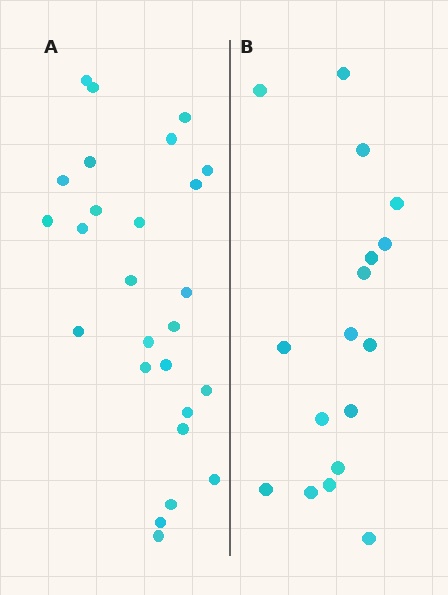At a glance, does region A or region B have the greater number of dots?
Region A (the left region) has more dots.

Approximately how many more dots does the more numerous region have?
Region A has roughly 8 or so more dots than region B.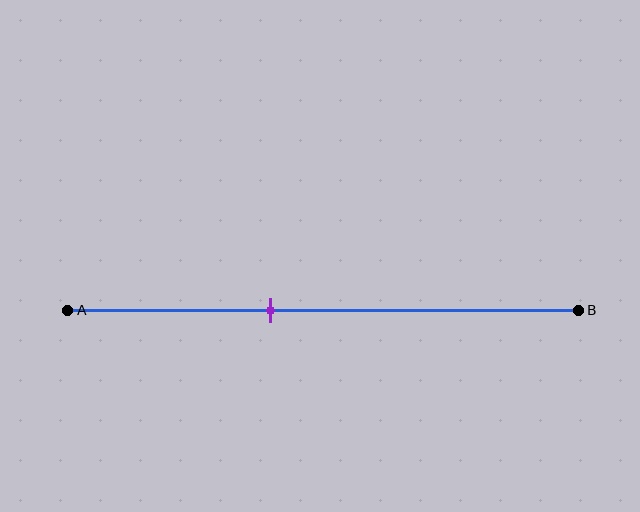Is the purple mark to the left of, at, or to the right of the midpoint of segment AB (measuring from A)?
The purple mark is to the left of the midpoint of segment AB.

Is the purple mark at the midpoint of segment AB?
No, the mark is at about 40% from A, not at the 50% midpoint.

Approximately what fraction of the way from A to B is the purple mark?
The purple mark is approximately 40% of the way from A to B.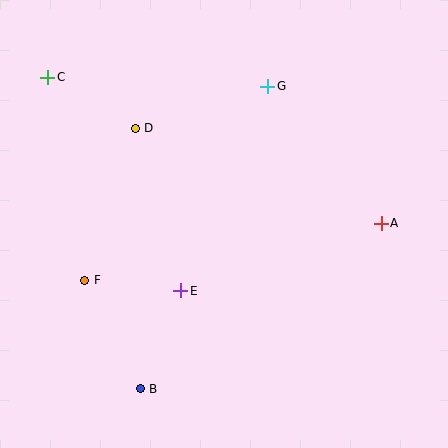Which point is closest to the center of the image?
Point E at (181, 291) is closest to the center.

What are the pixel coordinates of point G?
Point G is at (268, 86).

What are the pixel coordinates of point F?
Point F is at (85, 280).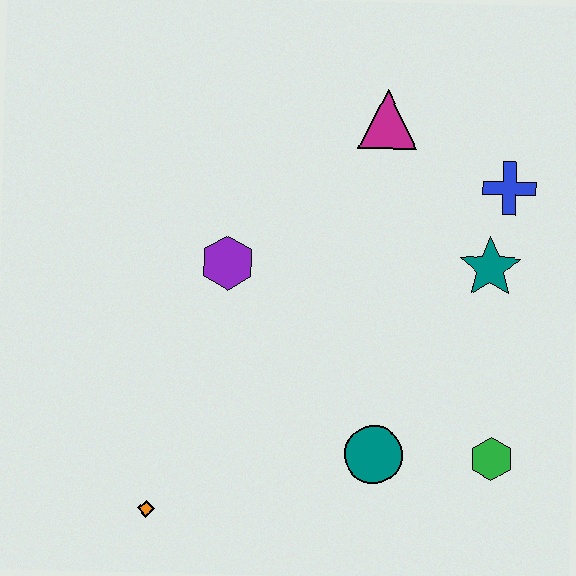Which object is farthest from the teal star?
The orange diamond is farthest from the teal star.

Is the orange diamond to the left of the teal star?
Yes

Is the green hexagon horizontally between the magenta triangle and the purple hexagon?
No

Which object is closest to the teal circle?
The green hexagon is closest to the teal circle.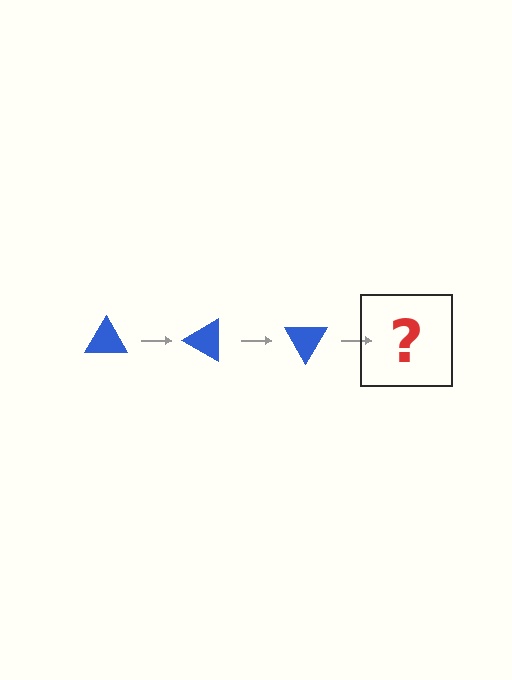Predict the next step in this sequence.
The next step is a blue triangle rotated 90 degrees.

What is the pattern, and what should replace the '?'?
The pattern is that the triangle rotates 30 degrees each step. The '?' should be a blue triangle rotated 90 degrees.